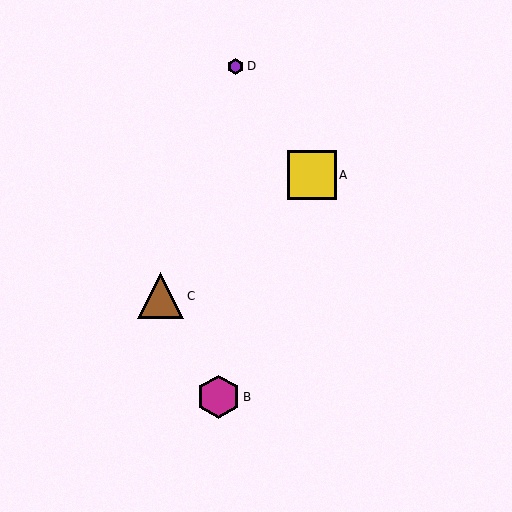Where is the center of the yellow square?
The center of the yellow square is at (312, 175).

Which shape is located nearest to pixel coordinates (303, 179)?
The yellow square (labeled A) at (312, 175) is nearest to that location.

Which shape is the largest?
The yellow square (labeled A) is the largest.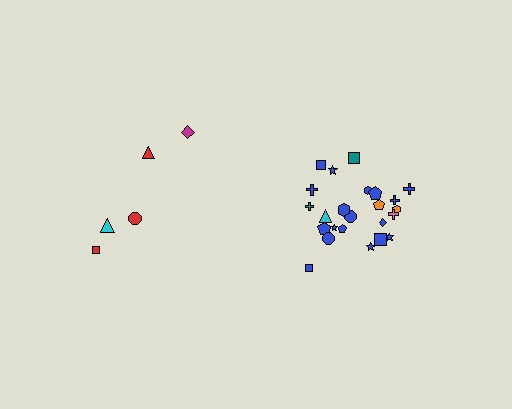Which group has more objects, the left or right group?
The right group.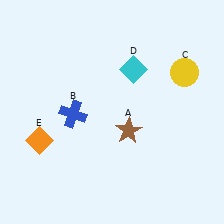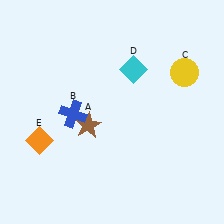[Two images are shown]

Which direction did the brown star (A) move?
The brown star (A) moved left.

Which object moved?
The brown star (A) moved left.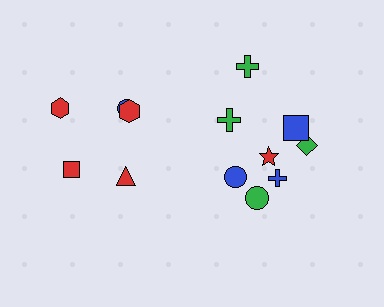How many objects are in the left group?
There are 5 objects.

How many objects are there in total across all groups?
There are 13 objects.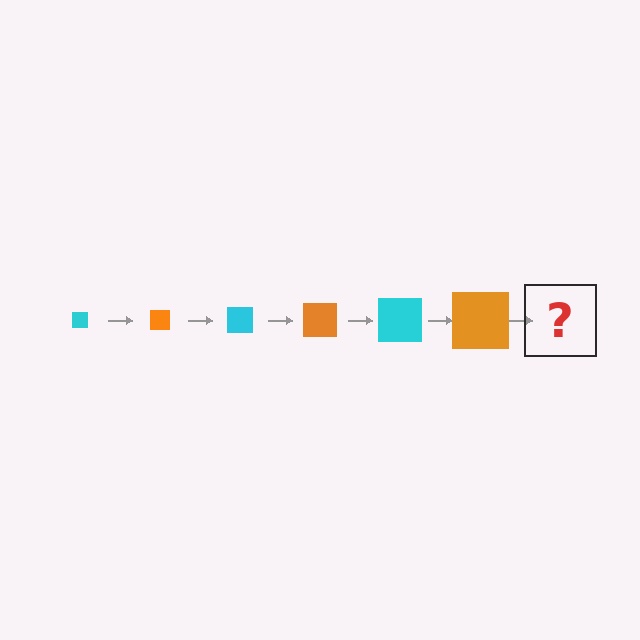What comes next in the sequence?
The next element should be a cyan square, larger than the previous one.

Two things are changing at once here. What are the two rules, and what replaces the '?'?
The two rules are that the square grows larger each step and the color cycles through cyan and orange. The '?' should be a cyan square, larger than the previous one.